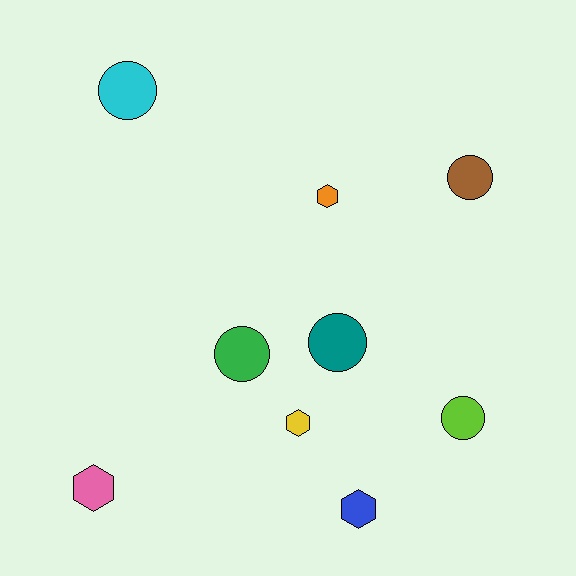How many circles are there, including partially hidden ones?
There are 5 circles.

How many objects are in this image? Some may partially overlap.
There are 9 objects.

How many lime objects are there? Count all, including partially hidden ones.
There is 1 lime object.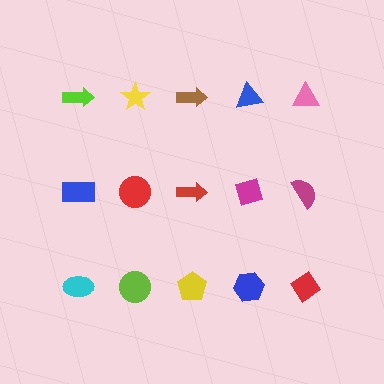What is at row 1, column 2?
A yellow star.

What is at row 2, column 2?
A red circle.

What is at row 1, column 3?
A brown arrow.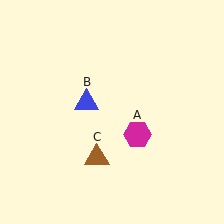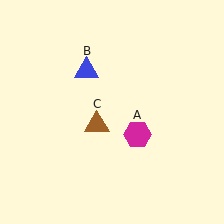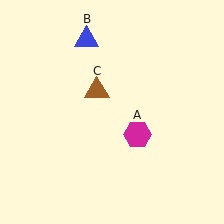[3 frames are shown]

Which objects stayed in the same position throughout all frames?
Magenta hexagon (object A) remained stationary.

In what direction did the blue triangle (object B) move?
The blue triangle (object B) moved up.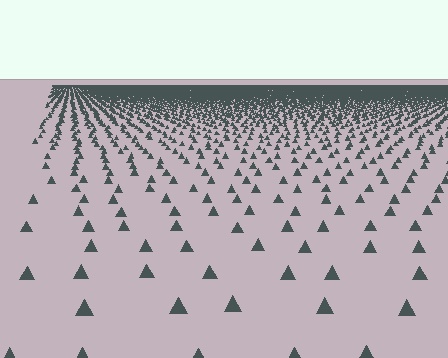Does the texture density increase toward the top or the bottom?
Density increases toward the top.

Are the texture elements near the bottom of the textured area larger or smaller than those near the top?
Larger. Near the bottom, elements are closer to the viewer and appear at a bigger on-screen size.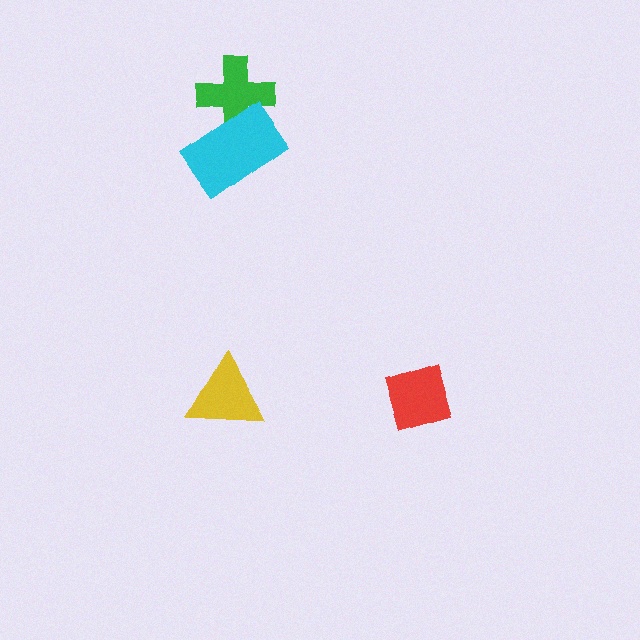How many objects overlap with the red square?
0 objects overlap with the red square.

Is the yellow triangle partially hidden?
No, no other shape covers it.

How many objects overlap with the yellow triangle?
0 objects overlap with the yellow triangle.